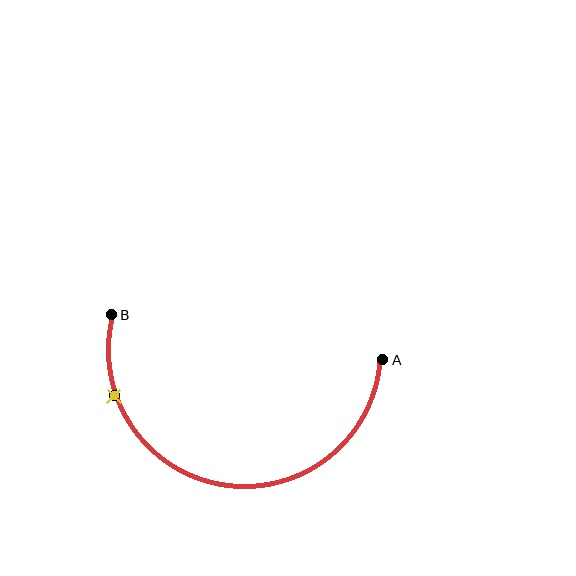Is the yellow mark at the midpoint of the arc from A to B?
No. The yellow mark lies on the arc but is closer to endpoint B. The arc midpoint would be at the point on the curve equidistant along the arc from both A and B.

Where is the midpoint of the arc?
The arc midpoint is the point on the curve farthest from the straight line joining A and B. It sits below that line.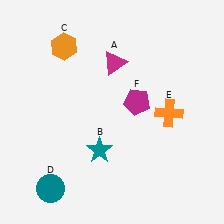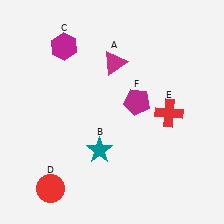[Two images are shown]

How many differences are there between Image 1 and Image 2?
There are 3 differences between the two images.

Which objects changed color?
C changed from orange to magenta. D changed from teal to red. E changed from orange to red.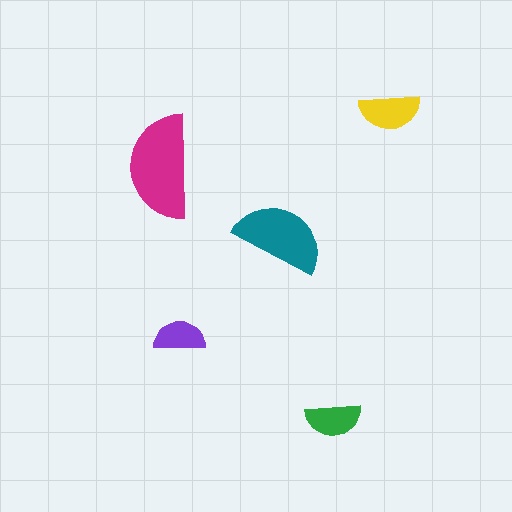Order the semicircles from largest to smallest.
the magenta one, the teal one, the yellow one, the green one, the purple one.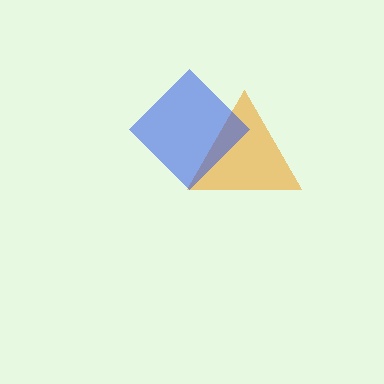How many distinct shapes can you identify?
There are 2 distinct shapes: an orange triangle, a blue diamond.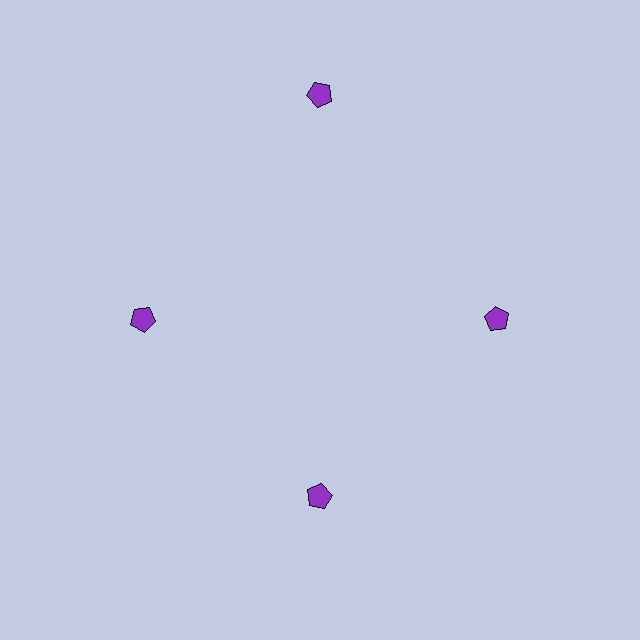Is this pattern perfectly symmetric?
No. The 4 purple pentagons are arranged in a ring, but one element near the 12 o'clock position is pushed outward from the center, breaking the 4-fold rotational symmetry.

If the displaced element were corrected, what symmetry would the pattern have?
It would have 4-fold rotational symmetry — the pattern would map onto itself every 90 degrees.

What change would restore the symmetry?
The symmetry would be restored by moving it inward, back onto the ring so that all 4 pentagons sit at equal angles and equal distance from the center.